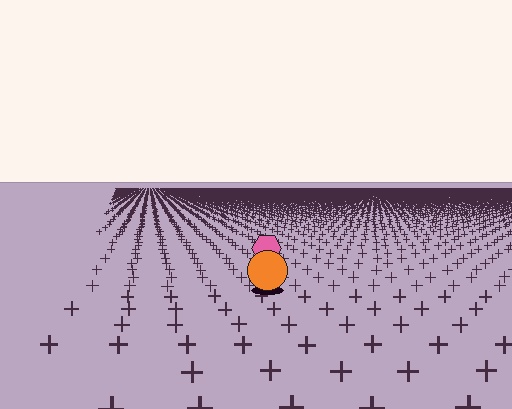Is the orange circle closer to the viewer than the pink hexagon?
Yes. The orange circle is closer — you can tell from the texture gradient: the ground texture is coarser near it.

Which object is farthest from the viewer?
The pink hexagon is farthest from the viewer. It appears smaller and the ground texture around it is denser.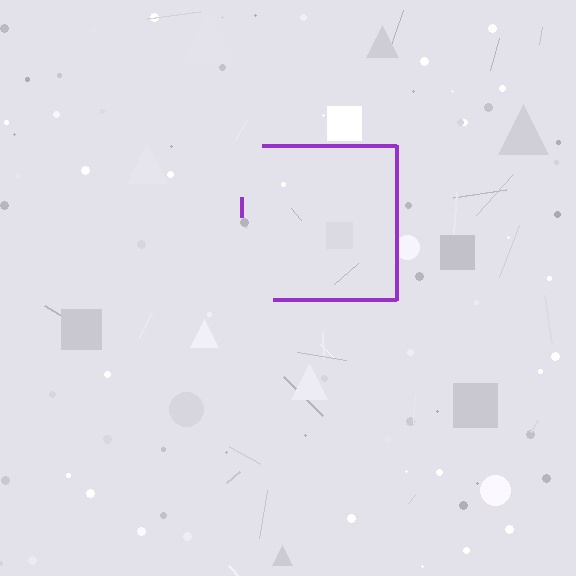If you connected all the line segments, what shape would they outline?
They would outline a square.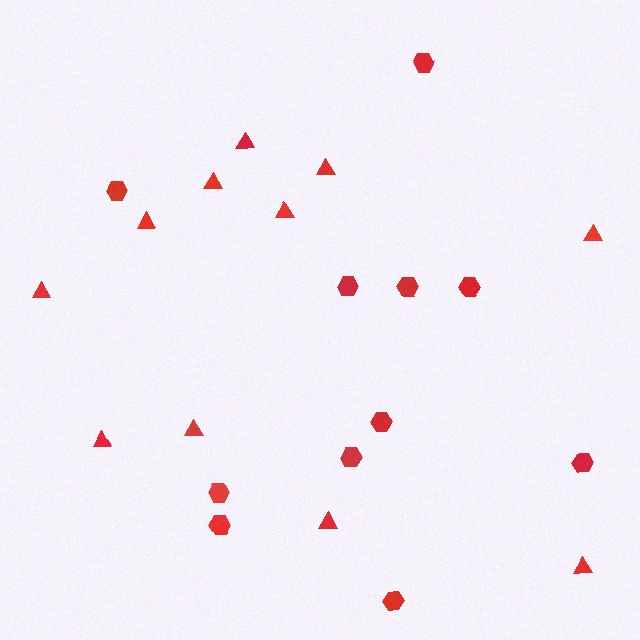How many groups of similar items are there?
There are 2 groups: one group of hexagons (11) and one group of triangles (11).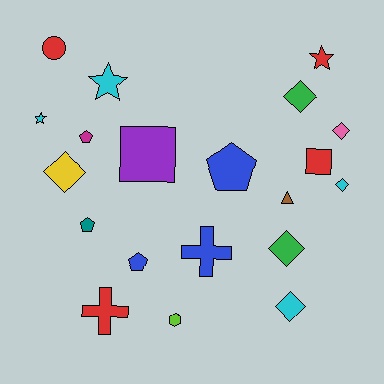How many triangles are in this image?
There is 1 triangle.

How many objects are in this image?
There are 20 objects.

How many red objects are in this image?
There are 4 red objects.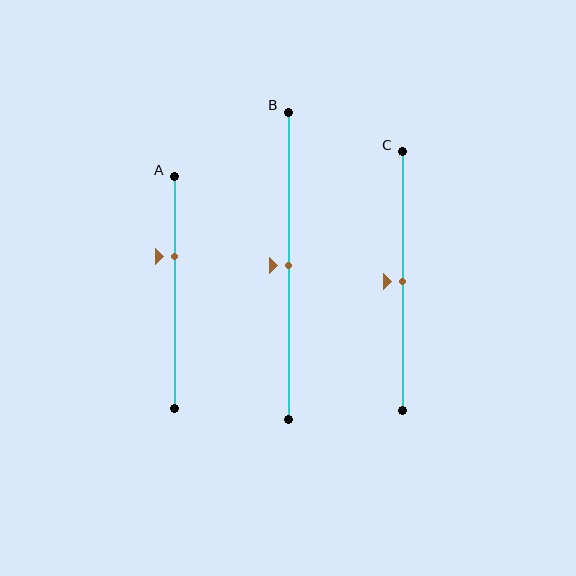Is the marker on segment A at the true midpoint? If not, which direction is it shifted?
No, the marker on segment A is shifted upward by about 16% of the segment length.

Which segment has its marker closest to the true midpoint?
Segment B has its marker closest to the true midpoint.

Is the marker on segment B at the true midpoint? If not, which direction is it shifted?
Yes, the marker on segment B is at the true midpoint.